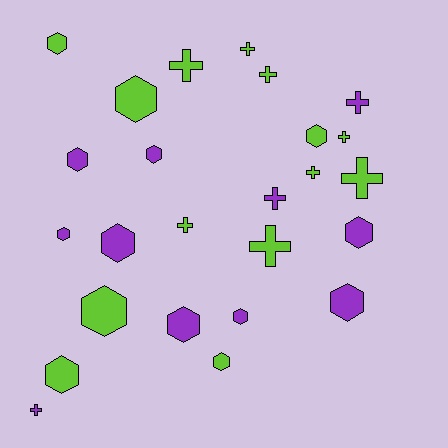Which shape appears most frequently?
Hexagon, with 14 objects.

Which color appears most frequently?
Lime, with 14 objects.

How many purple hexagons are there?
There are 8 purple hexagons.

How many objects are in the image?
There are 25 objects.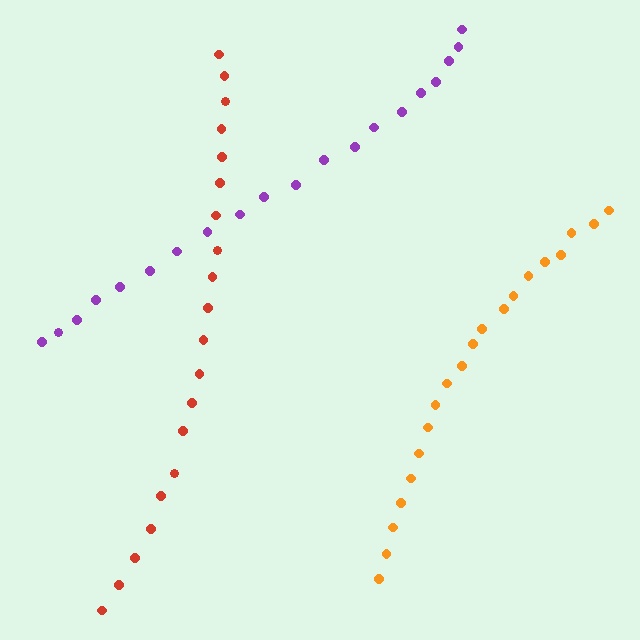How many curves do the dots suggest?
There are 3 distinct paths.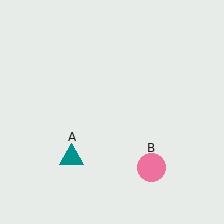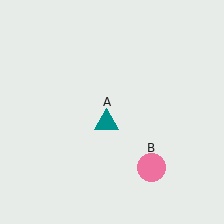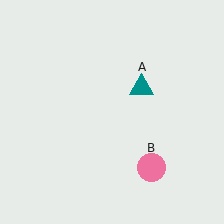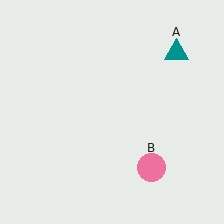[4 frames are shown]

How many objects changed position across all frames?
1 object changed position: teal triangle (object A).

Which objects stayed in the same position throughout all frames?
Pink circle (object B) remained stationary.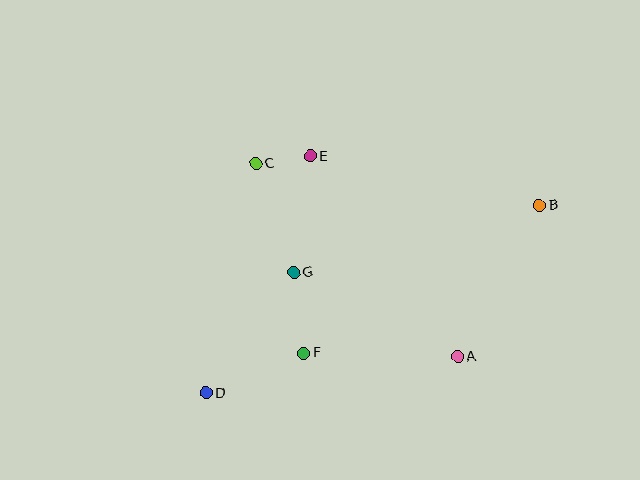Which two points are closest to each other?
Points C and E are closest to each other.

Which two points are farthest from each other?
Points B and D are farthest from each other.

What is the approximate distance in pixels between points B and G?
The distance between B and G is approximately 255 pixels.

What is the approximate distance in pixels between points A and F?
The distance between A and F is approximately 154 pixels.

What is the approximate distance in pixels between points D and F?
The distance between D and F is approximately 106 pixels.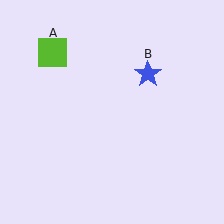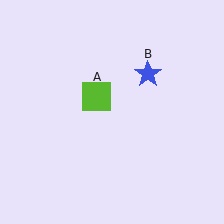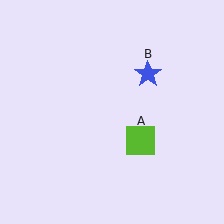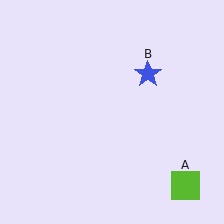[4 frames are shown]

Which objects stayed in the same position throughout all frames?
Blue star (object B) remained stationary.